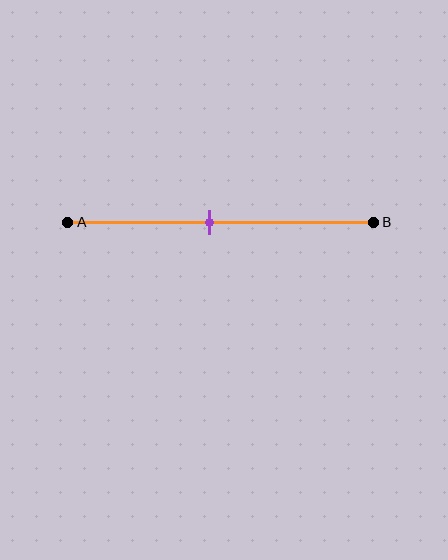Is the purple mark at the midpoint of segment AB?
No, the mark is at about 45% from A, not at the 50% midpoint.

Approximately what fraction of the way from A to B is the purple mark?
The purple mark is approximately 45% of the way from A to B.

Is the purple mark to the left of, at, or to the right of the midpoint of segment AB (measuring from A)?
The purple mark is to the left of the midpoint of segment AB.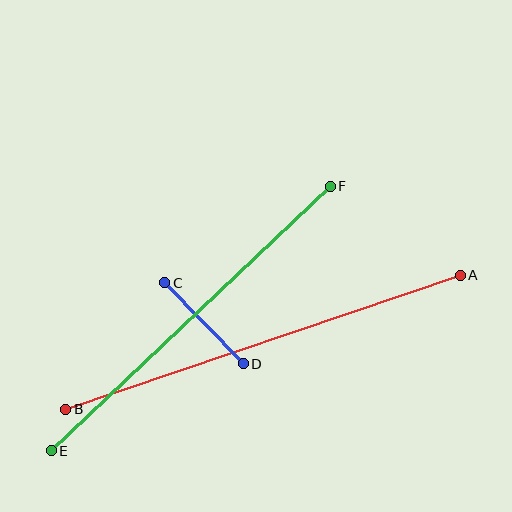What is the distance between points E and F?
The distance is approximately 385 pixels.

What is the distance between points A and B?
The distance is approximately 417 pixels.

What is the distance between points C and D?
The distance is approximately 113 pixels.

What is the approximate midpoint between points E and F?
The midpoint is at approximately (191, 318) pixels.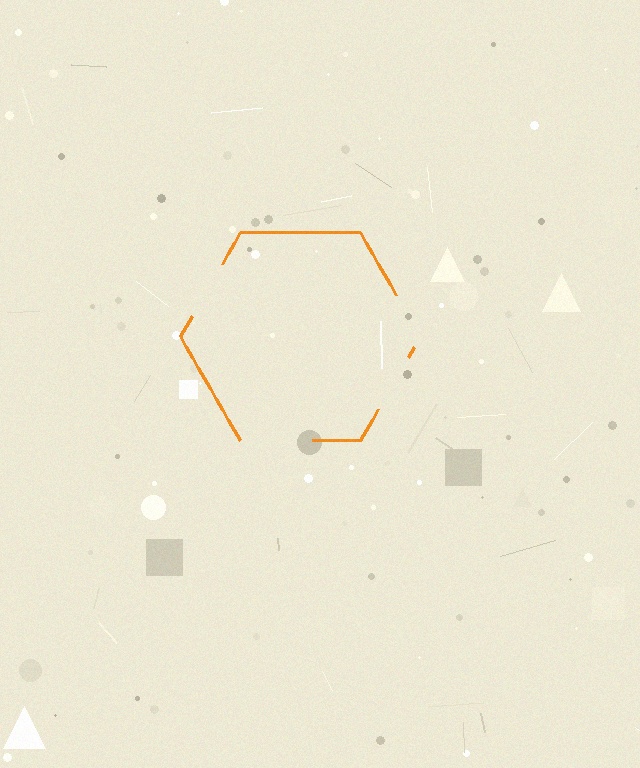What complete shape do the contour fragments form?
The contour fragments form a hexagon.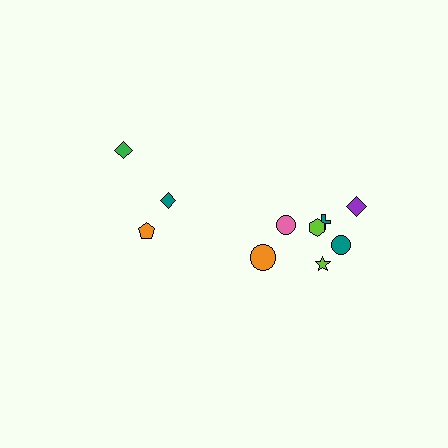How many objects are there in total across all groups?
There are 10 objects.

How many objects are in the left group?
There are 3 objects.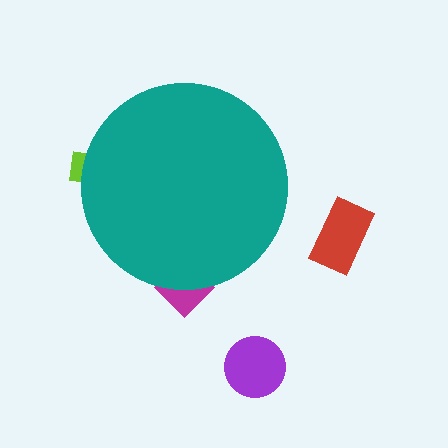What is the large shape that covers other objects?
A teal circle.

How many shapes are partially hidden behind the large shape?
2 shapes are partially hidden.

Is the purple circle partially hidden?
No, the purple circle is fully visible.